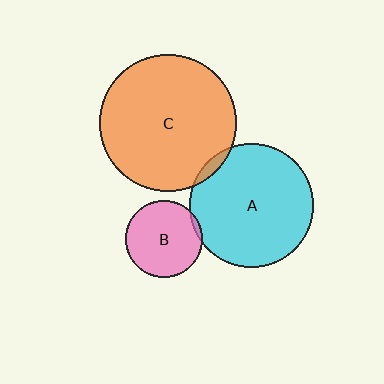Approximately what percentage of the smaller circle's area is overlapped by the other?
Approximately 5%.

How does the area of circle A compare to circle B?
Approximately 2.6 times.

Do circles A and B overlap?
Yes.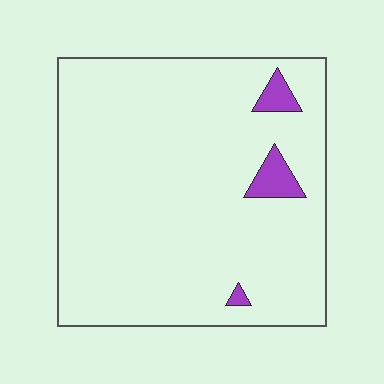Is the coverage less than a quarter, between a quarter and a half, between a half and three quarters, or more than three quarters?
Less than a quarter.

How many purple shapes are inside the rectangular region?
3.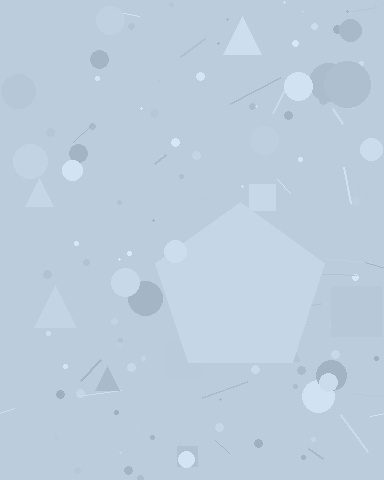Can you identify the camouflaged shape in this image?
The camouflaged shape is a pentagon.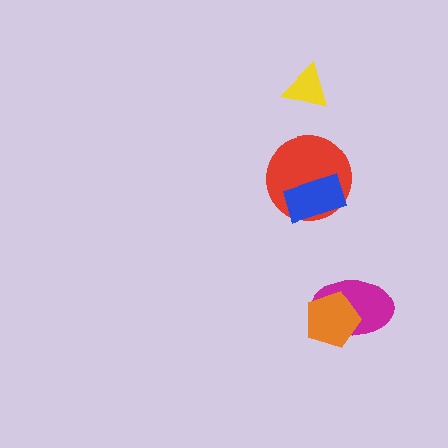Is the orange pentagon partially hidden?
No, no other shape covers it.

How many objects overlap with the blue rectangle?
1 object overlaps with the blue rectangle.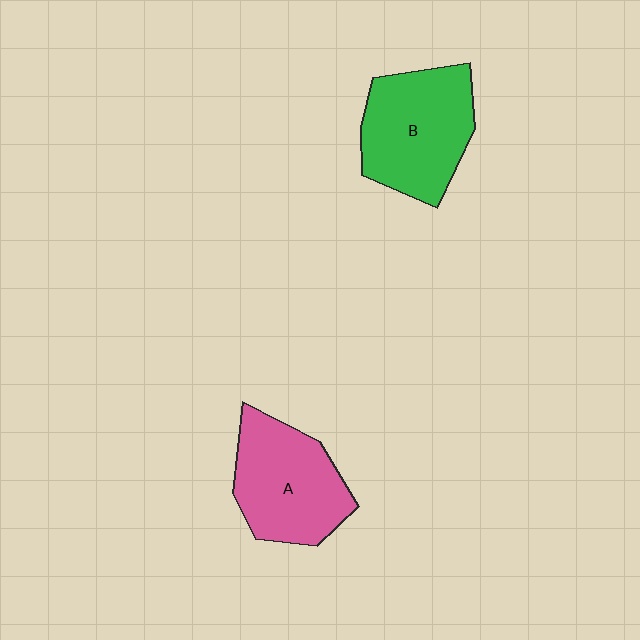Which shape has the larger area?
Shape B (green).